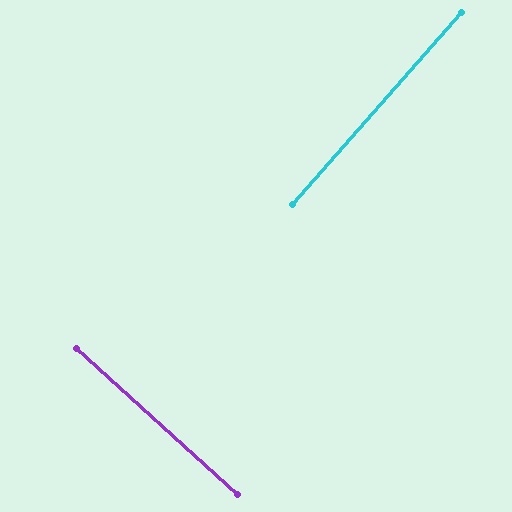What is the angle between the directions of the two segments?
Approximately 89 degrees.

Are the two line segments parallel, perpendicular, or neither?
Perpendicular — they meet at approximately 89°.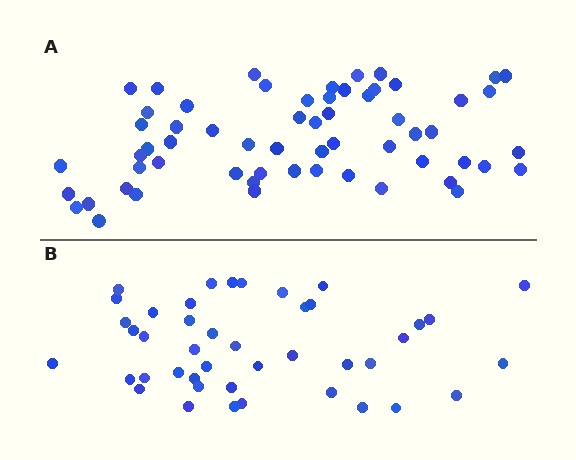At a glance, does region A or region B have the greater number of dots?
Region A (the top region) has more dots.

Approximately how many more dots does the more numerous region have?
Region A has approximately 15 more dots than region B.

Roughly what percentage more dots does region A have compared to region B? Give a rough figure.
About 40% more.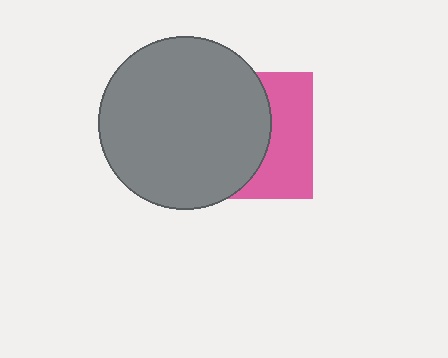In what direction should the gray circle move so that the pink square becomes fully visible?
The gray circle should move left. That is the shortest direction to clear the overlap and leave the pink square fully visible.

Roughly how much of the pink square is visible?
A small part of it is visible (roughly 40%).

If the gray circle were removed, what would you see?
You would see the complete pink square.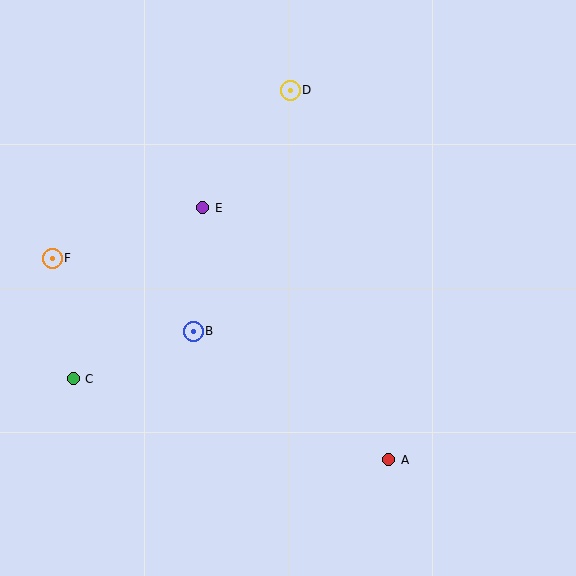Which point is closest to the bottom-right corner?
Point A is closest to the bottom-right corner.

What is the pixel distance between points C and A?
The distance between C and A is 326 pixels.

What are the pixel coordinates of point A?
Point A is at (389, 460).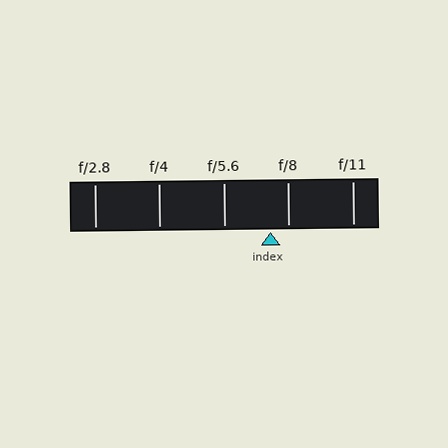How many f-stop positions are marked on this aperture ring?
There are 5 f-stop positions marked.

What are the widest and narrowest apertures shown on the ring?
The widest aperture shown is f/2.8 and the narrowest is f/11.